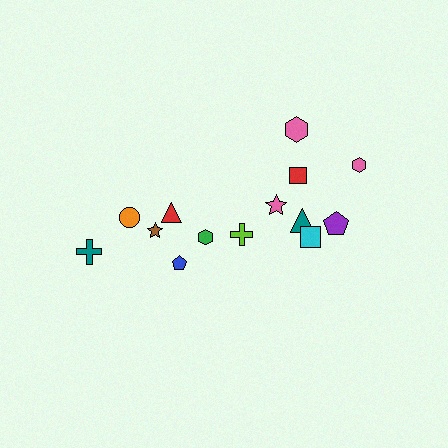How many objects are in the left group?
There are 6 objects.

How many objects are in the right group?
There are 8 objects.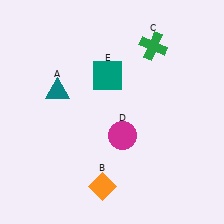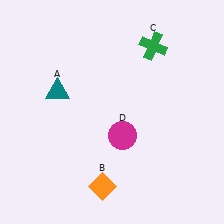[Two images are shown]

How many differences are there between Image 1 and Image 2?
There is 1 difference between the two images.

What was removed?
The teal square (E) was removed in Image 2.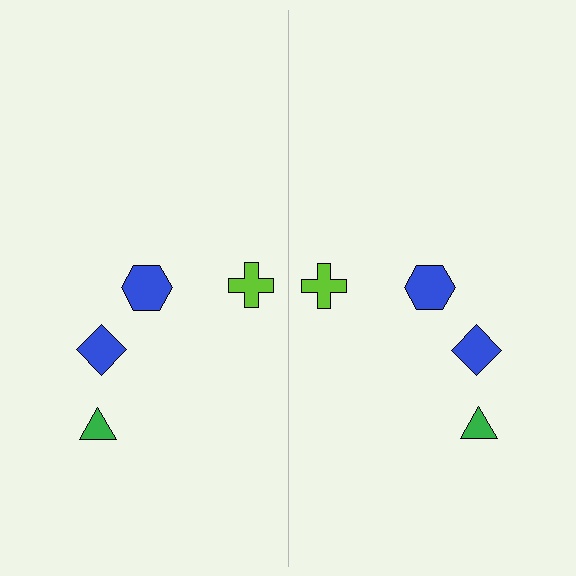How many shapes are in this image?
There are 8 shapes in this image.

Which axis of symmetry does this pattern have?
The pattern has a vertical axis of symmetry running through the center of the image.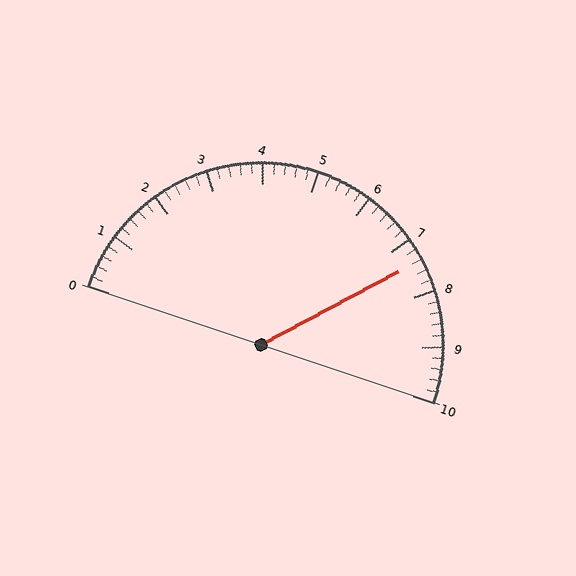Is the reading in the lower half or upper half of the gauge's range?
The reading is in the upper half of the range (0 to 10).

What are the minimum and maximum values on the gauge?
The gauge ranges from 0 to 10.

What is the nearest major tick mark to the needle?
The nearest major tick mark is 7.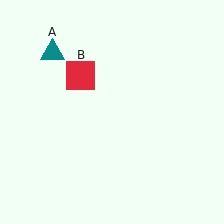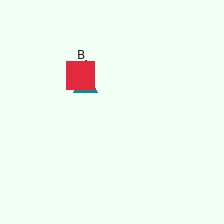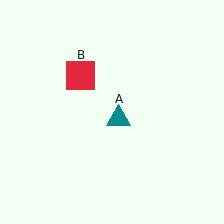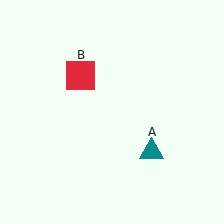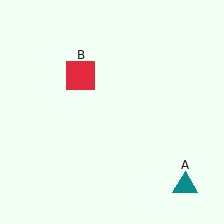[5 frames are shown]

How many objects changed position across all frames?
1 object changed position: teal triangle (object A).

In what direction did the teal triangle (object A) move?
The teal triangle (object A) moved down and to the right.